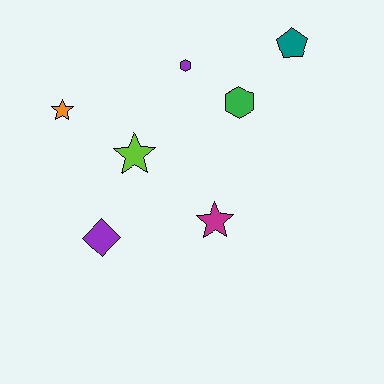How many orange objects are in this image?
There is 1 orange object.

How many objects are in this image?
There are 7 objects.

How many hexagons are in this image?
There are 2 hexagons.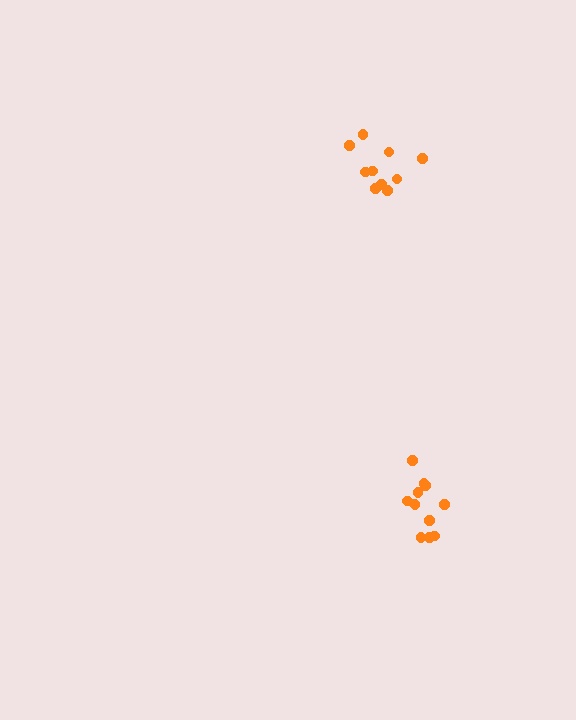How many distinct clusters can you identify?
There are 2 distinct clusters.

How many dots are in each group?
Group 1: 10 dots, Group 2: 11 dots (21 total).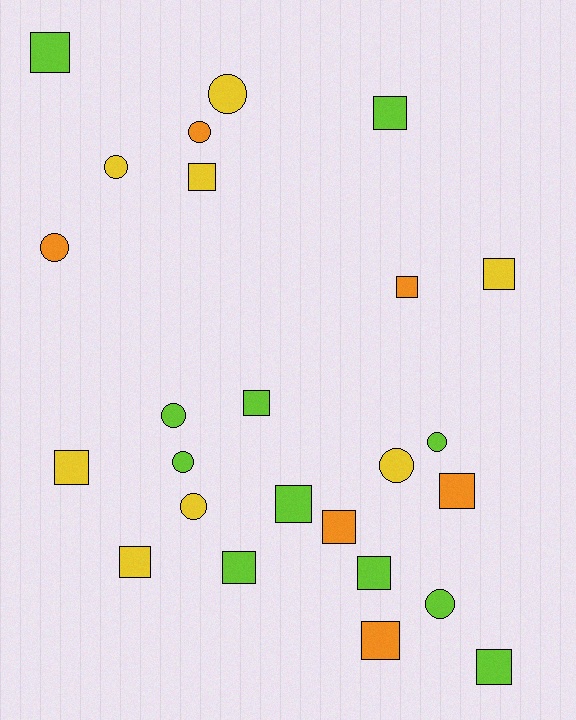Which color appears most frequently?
Lime, with 11 objects.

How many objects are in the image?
There are 25 objects.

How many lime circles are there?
There are 4 lime circles.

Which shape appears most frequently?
Square, with 15 objects.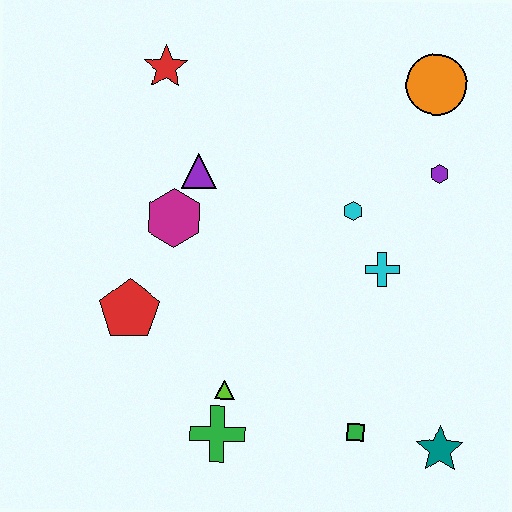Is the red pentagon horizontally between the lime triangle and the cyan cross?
No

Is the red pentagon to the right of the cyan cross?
No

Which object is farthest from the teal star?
The red star is farthest from the teal star.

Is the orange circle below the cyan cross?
No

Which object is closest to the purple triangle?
The magenta hexagon is closest to the purple triangle.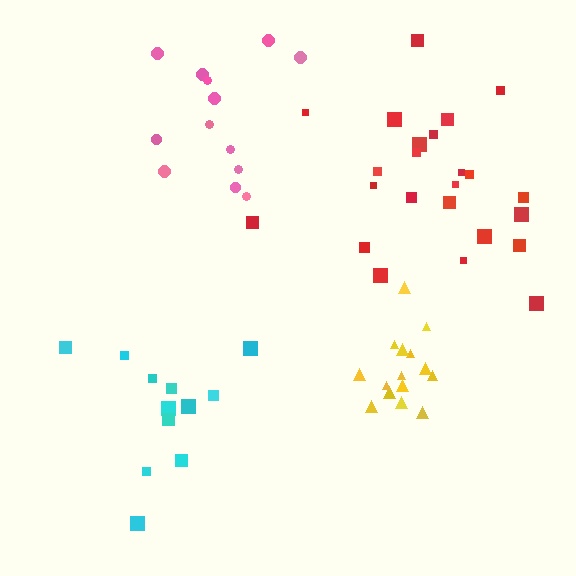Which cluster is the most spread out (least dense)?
Pink.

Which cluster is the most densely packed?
Yellow.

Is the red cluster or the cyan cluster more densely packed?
Red.